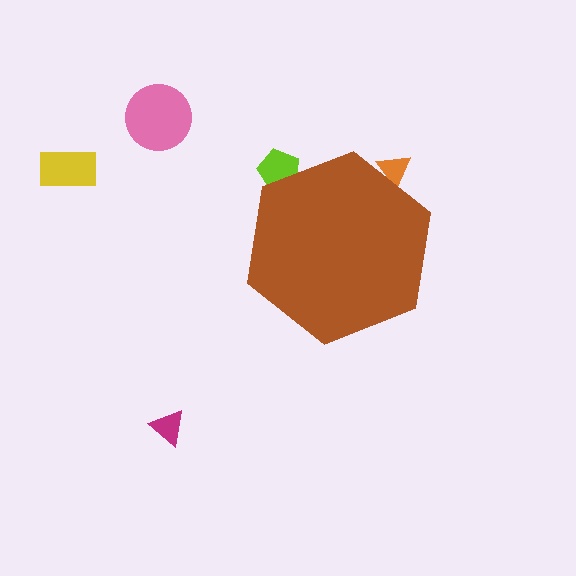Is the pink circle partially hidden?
No, the pink circle is fully visible.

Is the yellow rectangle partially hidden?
No, the yellow rectangle is fully visible.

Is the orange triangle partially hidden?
Yes, the orange triangle is partially hidden behind the brown hexagon.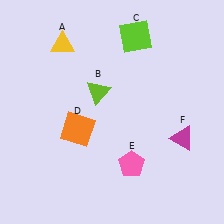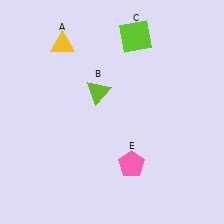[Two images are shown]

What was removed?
The orange square (D), the magenta triangle (F) were removed in Image 2.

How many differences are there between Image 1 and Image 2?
There are 2 differences between the two images.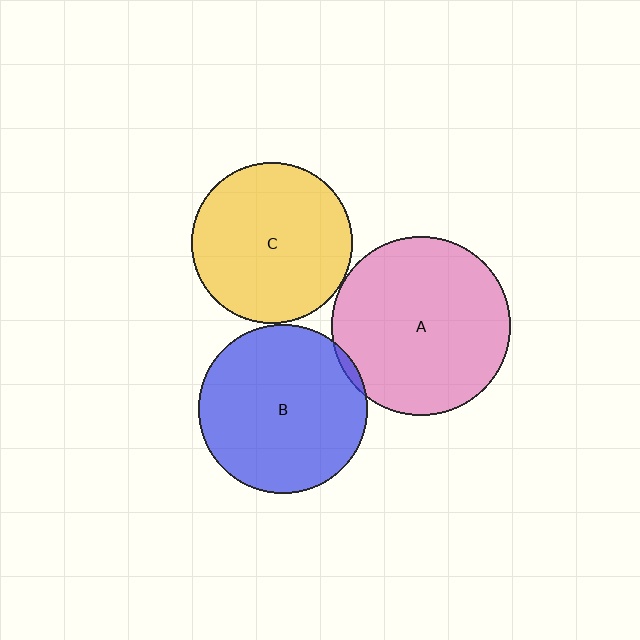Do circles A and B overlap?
Yes.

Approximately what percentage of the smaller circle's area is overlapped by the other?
Approximately 5%.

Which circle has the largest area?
Circle A (pink).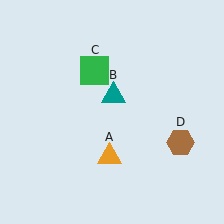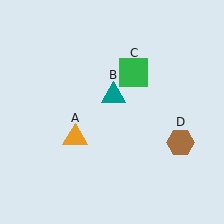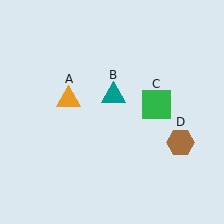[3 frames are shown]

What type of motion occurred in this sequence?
The orange triangle (object A), green square (object C) rotated clockwise around the center of the scene.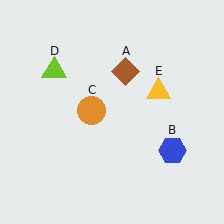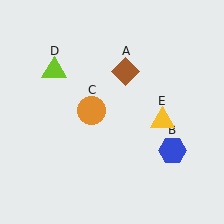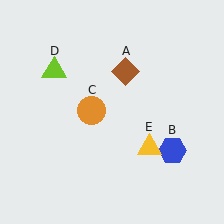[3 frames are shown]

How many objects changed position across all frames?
1 object changed position: yellow triangle (object E).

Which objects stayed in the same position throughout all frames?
Brown diamond (object A) and blue hexagon (object B) and orange circle (object C) and lime triangle (object D) remained stationary.